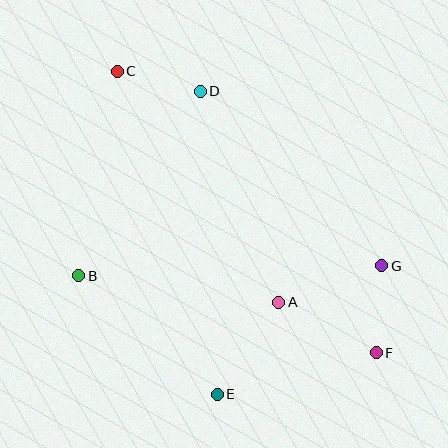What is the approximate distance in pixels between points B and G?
The distance between B and G is approximately 303 pixels.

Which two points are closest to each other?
Points C and D are closest to each other.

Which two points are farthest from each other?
Points C and F are farthest from each other.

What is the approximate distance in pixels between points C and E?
The distance between C and E is approximately 339 pixels.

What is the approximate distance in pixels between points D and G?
The distance between D and G is approximately 251 pixels.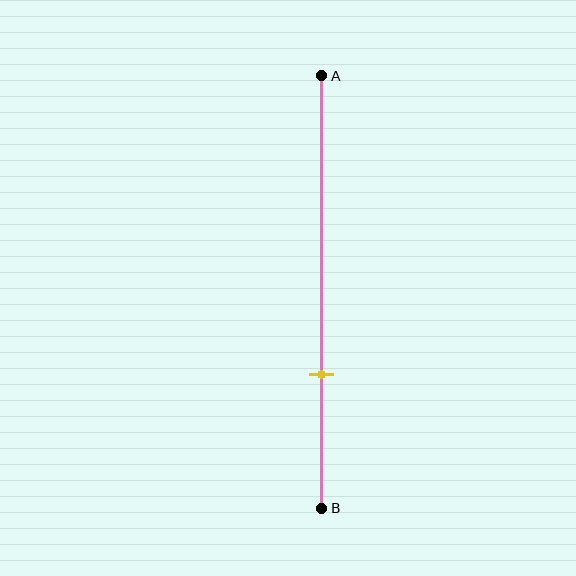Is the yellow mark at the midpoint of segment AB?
No, the mark is at about 70% from A, not at the 50% midpoint.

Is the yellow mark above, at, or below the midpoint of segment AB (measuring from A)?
The yellow mark is below the midpoint of segment AB.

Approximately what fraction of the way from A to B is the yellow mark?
The yellow mark is approximately 70% of the way from A to B.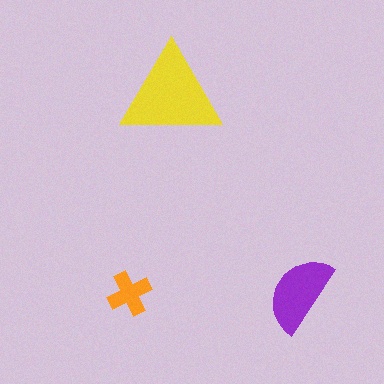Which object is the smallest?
The orange cross.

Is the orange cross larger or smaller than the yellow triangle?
Smaller.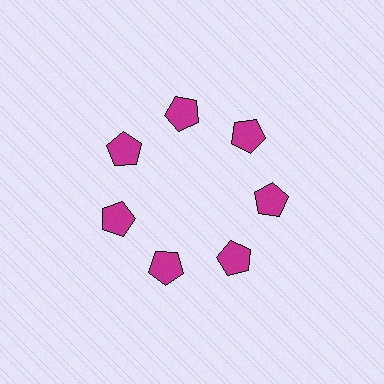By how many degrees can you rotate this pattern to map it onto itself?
The pattern maps onto itself every 51 degrees of rotation.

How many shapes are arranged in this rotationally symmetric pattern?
There are 7 shapes, arranged in 7 groups of 1.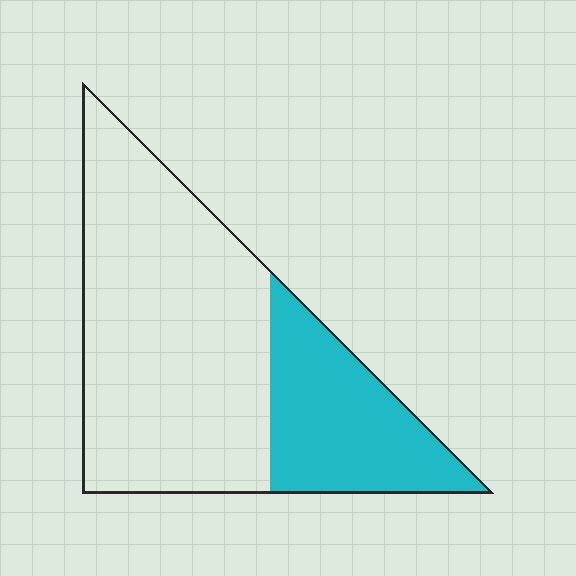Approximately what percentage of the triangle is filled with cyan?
Approximately 30%.